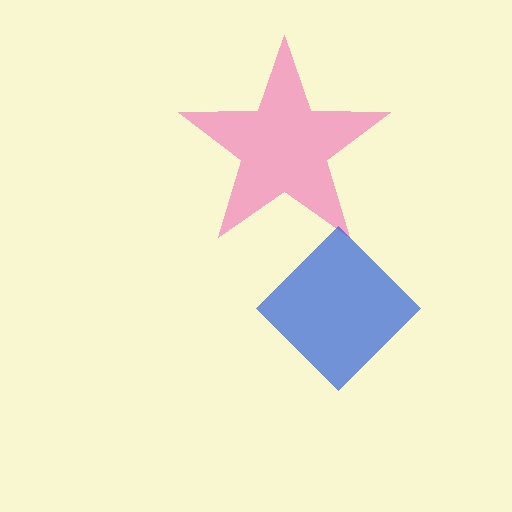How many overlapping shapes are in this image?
There are 2 overlapping shapes in the image.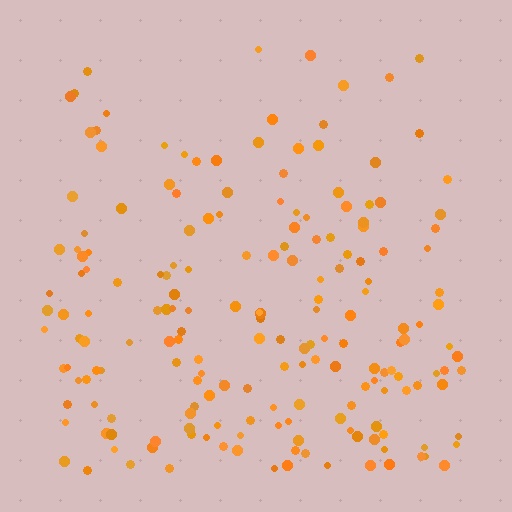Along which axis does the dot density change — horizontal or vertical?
Vertical.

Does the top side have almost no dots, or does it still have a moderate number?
Still a moderate number, just noticeably fewer than the bottom.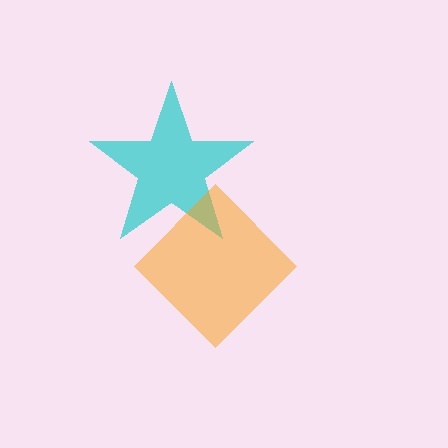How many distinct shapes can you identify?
There are 2 distinct shapes: a cyan star, an orange diamond.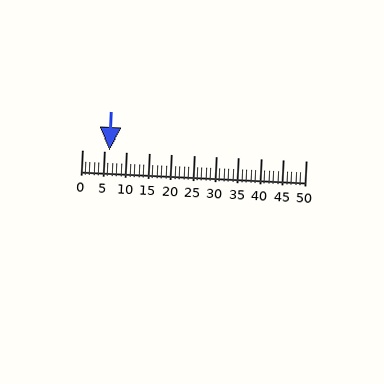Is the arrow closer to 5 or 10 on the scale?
The arrow is closer to 5.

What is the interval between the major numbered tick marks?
The major tick marks are spaced 5 units apart.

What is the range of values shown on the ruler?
The ruler shows values from 0 to 50.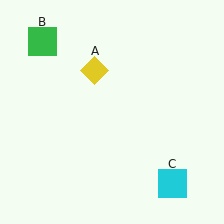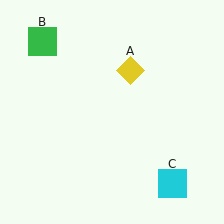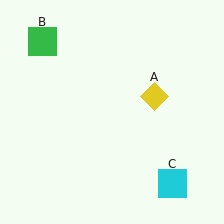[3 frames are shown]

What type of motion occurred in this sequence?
The yellow diamond (object A) rotated clockwise around the center of the scene.